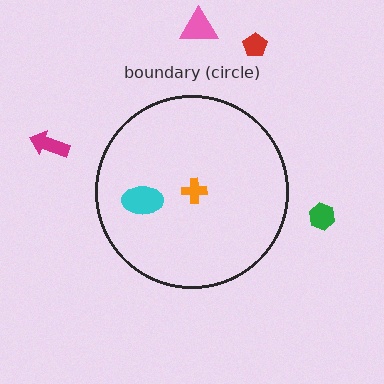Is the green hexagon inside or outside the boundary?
Outside.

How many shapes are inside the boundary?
2 inside, 4 outside.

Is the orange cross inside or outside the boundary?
Inside.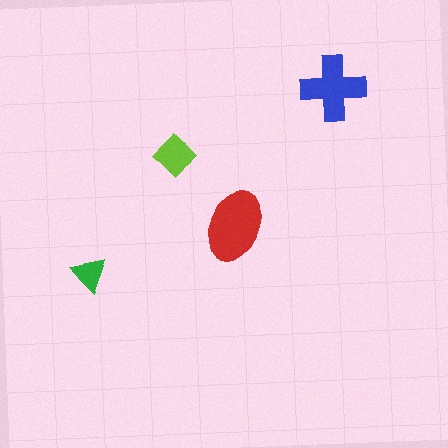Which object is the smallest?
The green triangle.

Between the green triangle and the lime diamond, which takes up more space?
The lime diamond.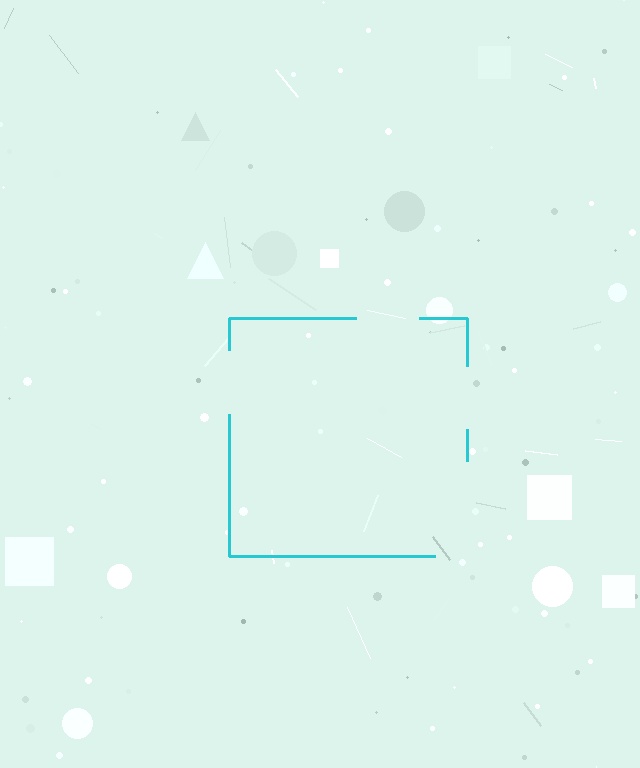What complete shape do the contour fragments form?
The contour fragments form a square.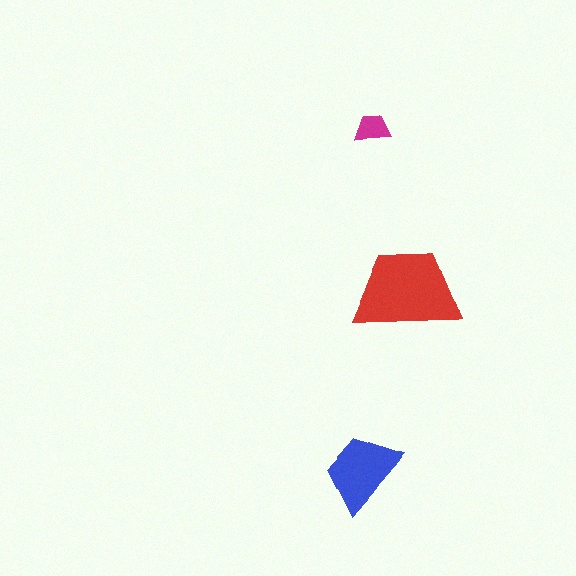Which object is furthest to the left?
The blue trapezoid is leftmost.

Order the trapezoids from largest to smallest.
the red one, the blue one, the magenta one.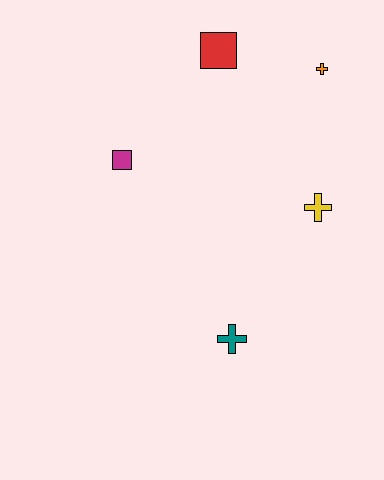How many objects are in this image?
There are 5 objects.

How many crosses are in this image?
There are 3 crosses.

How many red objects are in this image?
There is 1 red object.